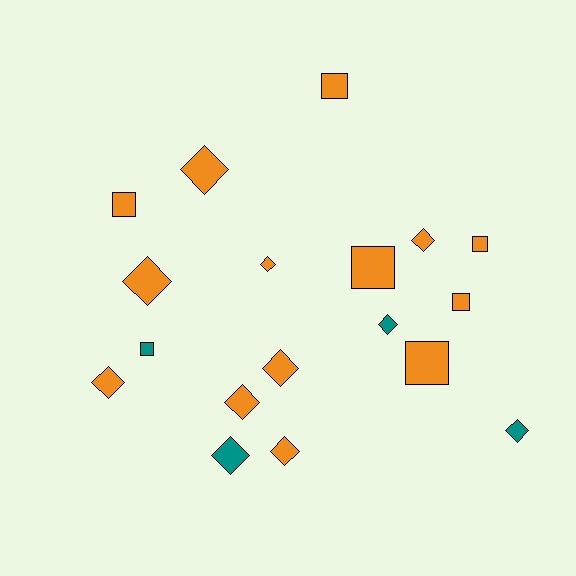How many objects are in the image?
There are 18 objects.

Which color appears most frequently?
Orange, with 14 objects.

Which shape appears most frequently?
Diamond, with 11 objects.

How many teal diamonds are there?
There are 3 teal diamonds.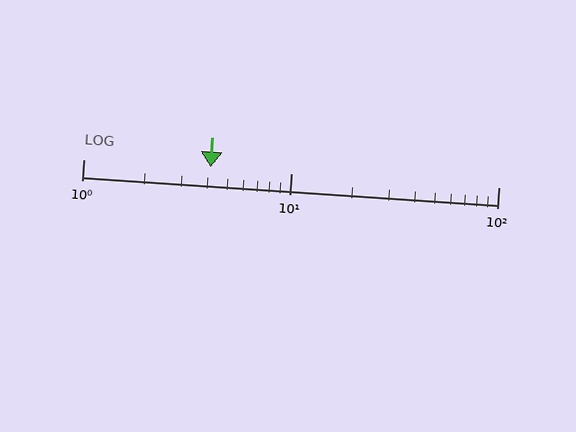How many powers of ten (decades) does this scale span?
The scale spans 2 decades, from 1 to 100.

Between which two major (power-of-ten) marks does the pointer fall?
The pointer is between 1 and 10.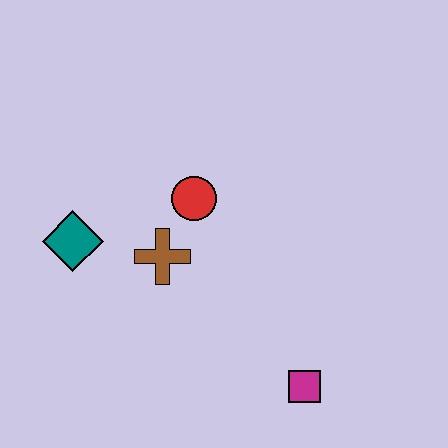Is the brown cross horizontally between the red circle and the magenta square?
No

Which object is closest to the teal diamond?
The brown cross is closest to the teal diamond.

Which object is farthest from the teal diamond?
The magenta square is farthest from the teal diamond.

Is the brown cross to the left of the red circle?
Yes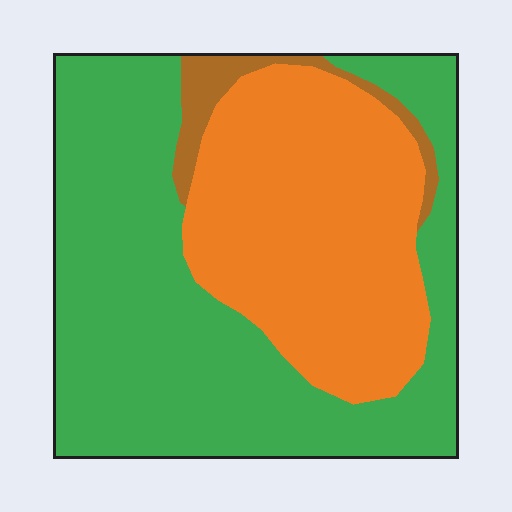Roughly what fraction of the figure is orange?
Orange takes up about three eighths (3/8) of the figure.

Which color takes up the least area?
Brown, at roughly 5%.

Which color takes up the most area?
Green, at roughly 55%.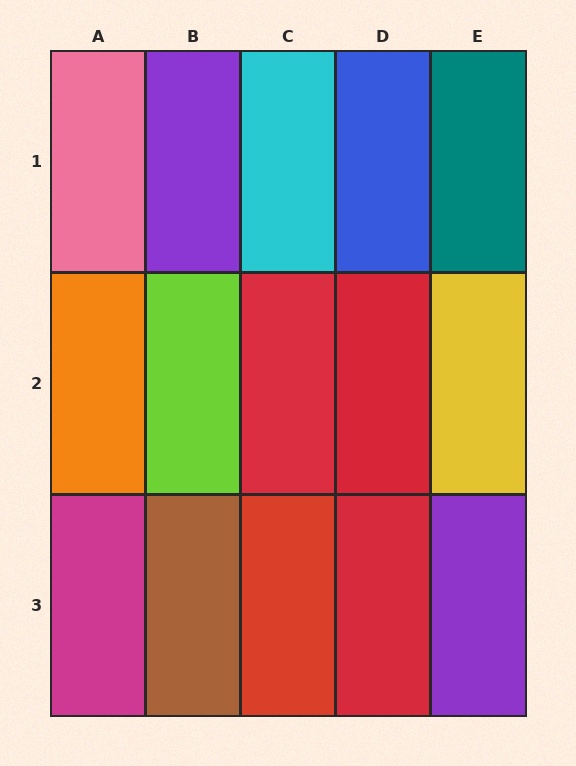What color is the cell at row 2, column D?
Red.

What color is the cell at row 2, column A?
Orange.